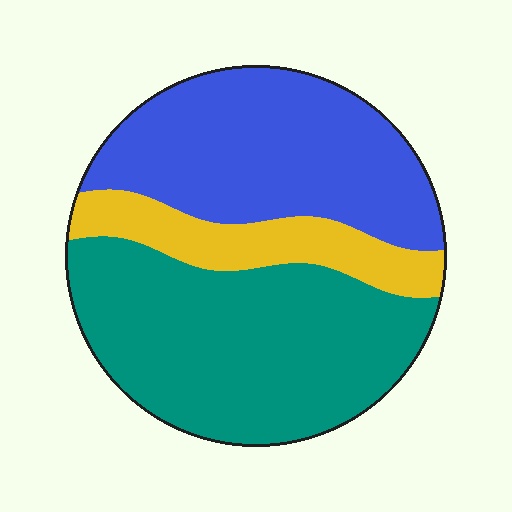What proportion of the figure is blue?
Blue covers roughly 40% of the figure.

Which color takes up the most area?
Teal, at roughly 45%.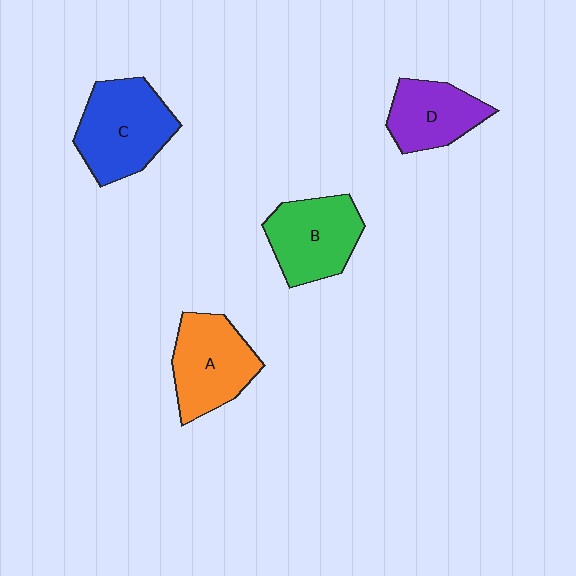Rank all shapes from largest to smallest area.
From largest to smallest: C (blue), A (orange), B (green), D (purple).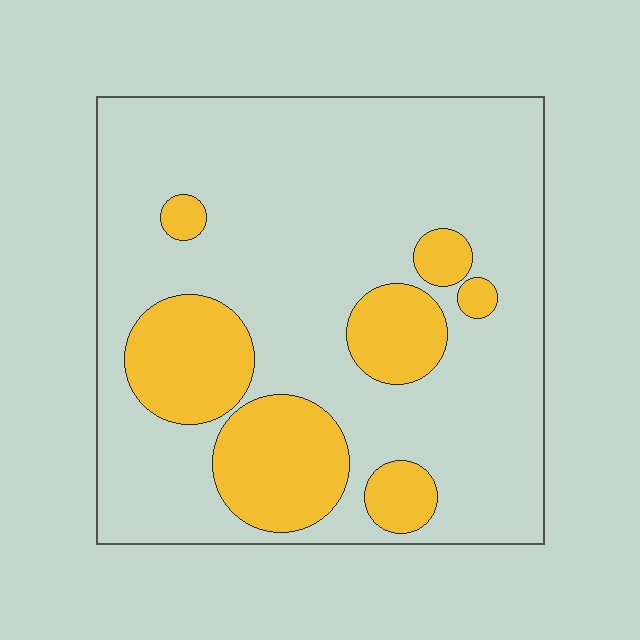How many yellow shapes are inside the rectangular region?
7.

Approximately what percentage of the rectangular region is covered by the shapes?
Approximately 25%.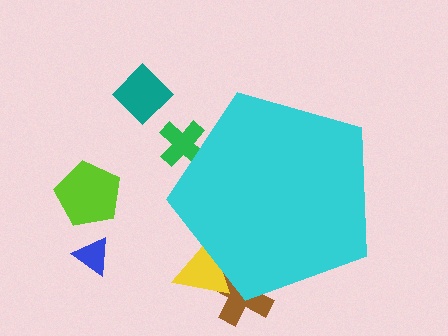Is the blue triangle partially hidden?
No, the blue triangle is fully visible.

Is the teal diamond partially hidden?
No, the teal diamond is fully visible.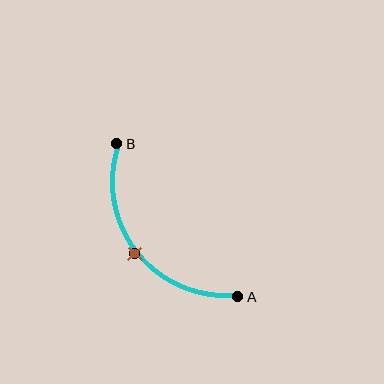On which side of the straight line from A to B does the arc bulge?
The arc bulges below and to the left of the straight line connecting A and B.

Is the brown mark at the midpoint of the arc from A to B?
Yes. The brown mark lies on the arc at equal arc-length from both A and B — it is the arc midpoint.